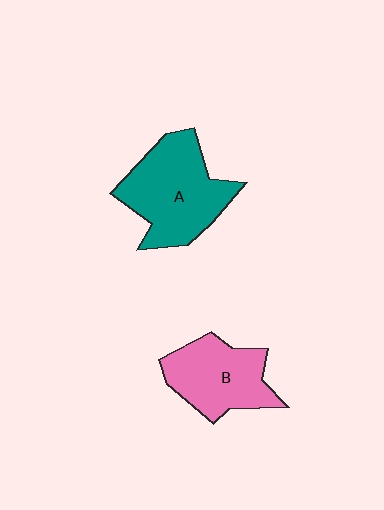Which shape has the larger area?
Shape A (teal).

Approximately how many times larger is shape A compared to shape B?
Approximately 1.3 times.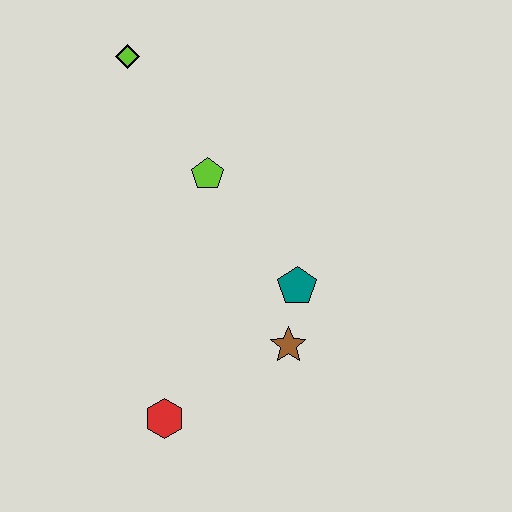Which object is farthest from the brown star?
The lime diamond is farthest from the brown star.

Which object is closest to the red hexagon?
The brown star is closest to the red hexagon.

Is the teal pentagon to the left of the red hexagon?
No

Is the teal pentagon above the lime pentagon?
No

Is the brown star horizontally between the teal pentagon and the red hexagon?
Yes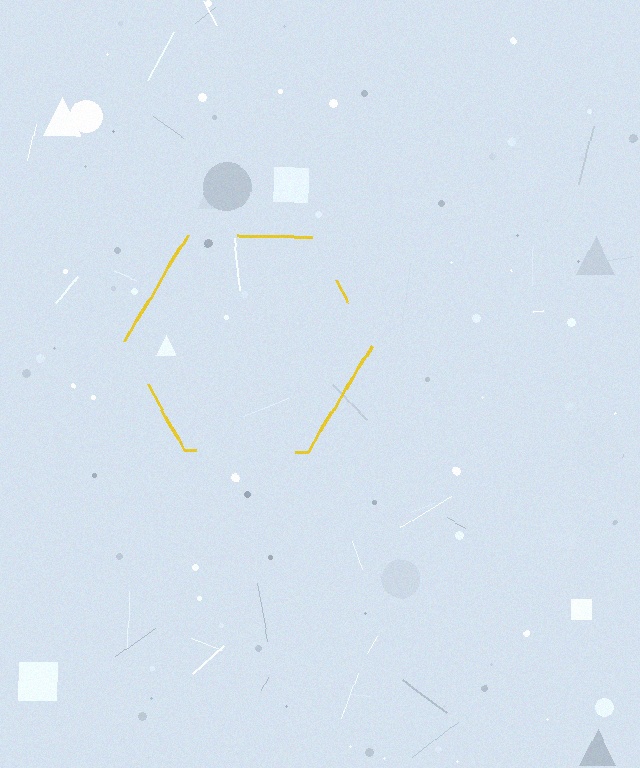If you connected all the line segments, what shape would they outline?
They would outline a hexagon.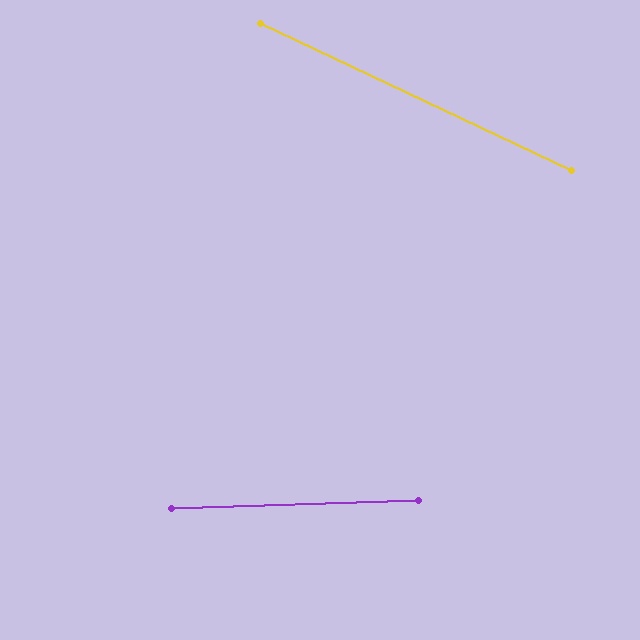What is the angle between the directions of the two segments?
Approximately 27 degrees.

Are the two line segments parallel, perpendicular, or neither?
Neither parallel nor perpendicular — they differ by about 27°.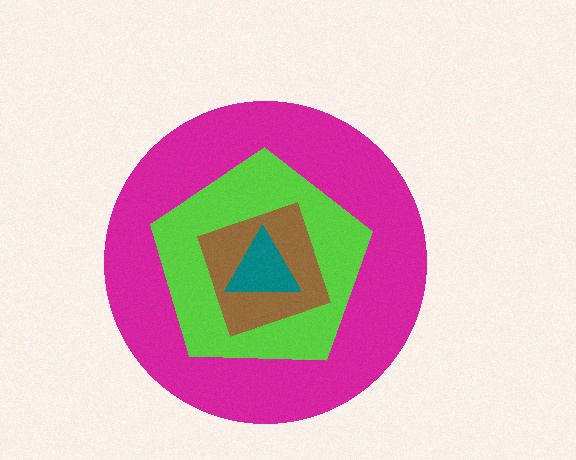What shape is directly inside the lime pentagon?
The brown diamond.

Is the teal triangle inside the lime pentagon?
Yes.